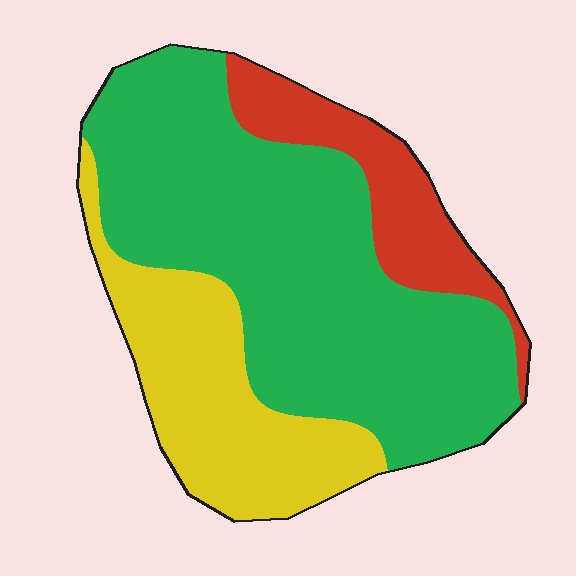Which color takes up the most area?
Green, at roughly 60%.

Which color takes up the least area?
Red, at roughly 15%.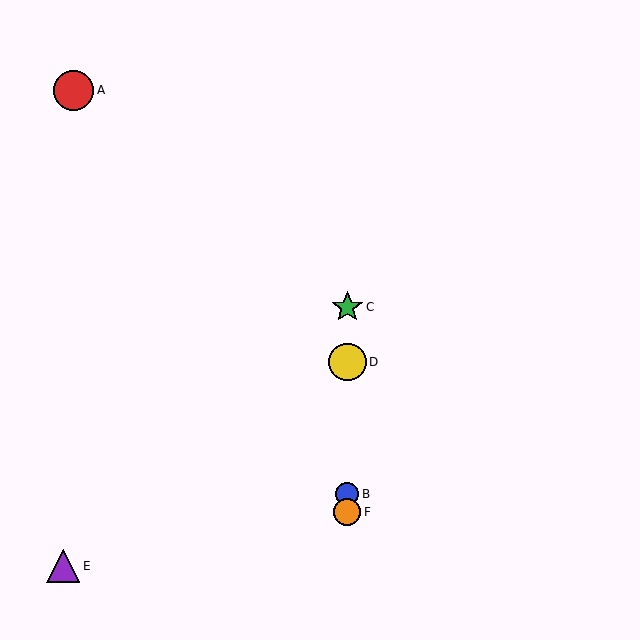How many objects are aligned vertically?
4 objects (B, C, D, F) are aligned vertically.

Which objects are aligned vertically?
Objects B, C, D, F are aligned vertically.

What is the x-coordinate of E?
Object E is at x≈63.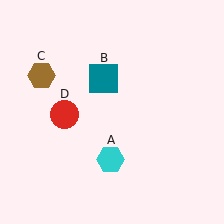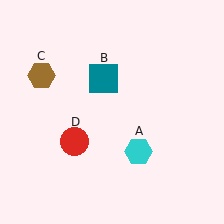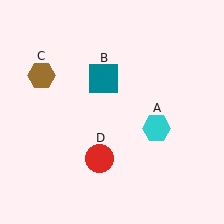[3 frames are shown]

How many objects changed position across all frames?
2 objects changed position: cyan hexagon (object A), red circle (object D).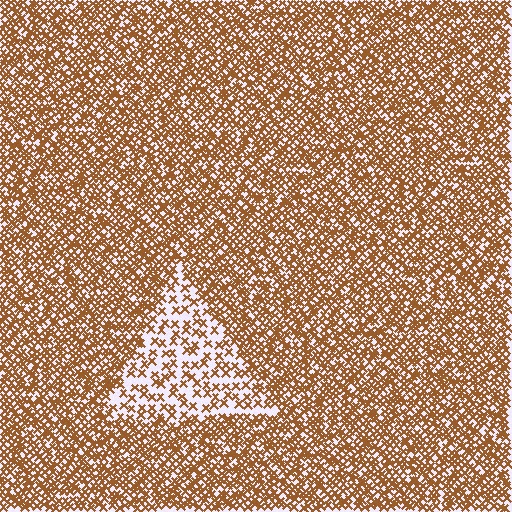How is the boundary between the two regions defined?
The boundary is defined by a change in element density (approximately 2.4x ratio). All elements are the same color, size, and shape.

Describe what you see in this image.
The image contains small brown elements arranged at two different densities. A triangle-shaped region is visible where the elements are less densely packed than the surrounding area.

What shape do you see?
I see a triangle.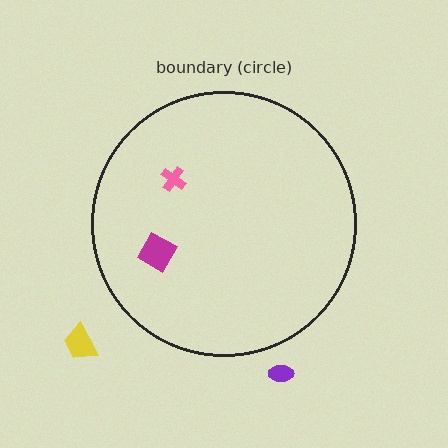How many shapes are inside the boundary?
2 inside, 2 outside.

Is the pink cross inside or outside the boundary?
Inside.